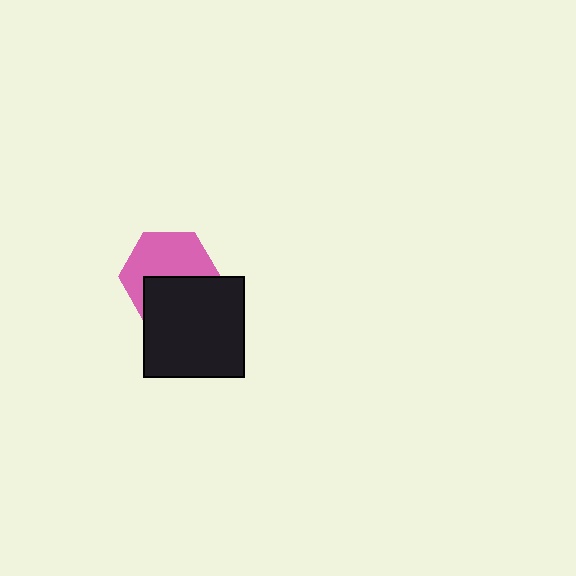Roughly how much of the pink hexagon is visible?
About half of it is visible (roughly 57%).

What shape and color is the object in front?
The object in front is a black square.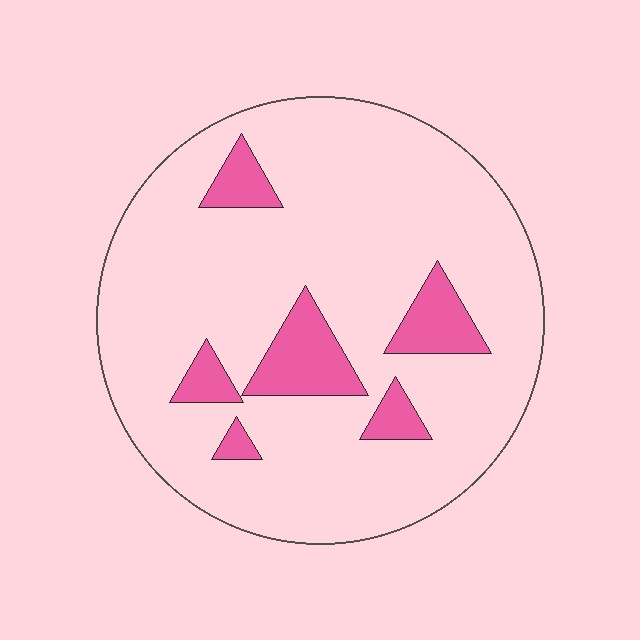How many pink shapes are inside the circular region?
6.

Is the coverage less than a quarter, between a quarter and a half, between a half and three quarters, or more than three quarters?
Less than a quarter.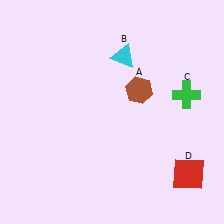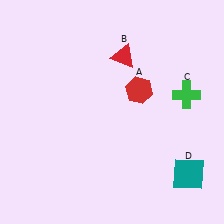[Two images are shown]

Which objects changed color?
A changed from brown to red. B changed from cyan to red. D changed from red to teal.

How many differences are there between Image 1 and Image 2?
There are 3 differences between the two images.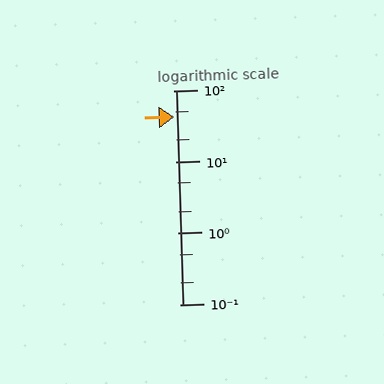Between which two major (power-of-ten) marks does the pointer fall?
The pointer is between 10 and 100.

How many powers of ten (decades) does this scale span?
The scale spans 3 decades, from 0.1 to 100.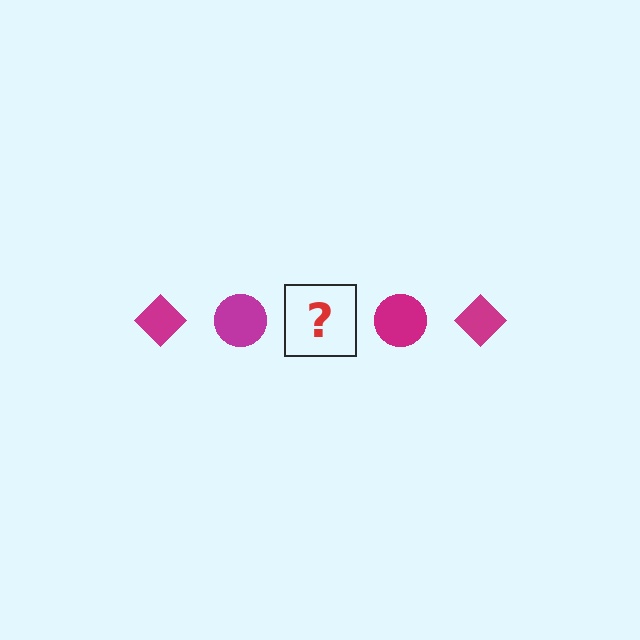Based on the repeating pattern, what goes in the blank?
The blank should be a magenta diamond.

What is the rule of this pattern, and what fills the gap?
The rule is that the pattern cycles through diamond, circle shapes in magenta. The gap should be filled with a magenta diamond.